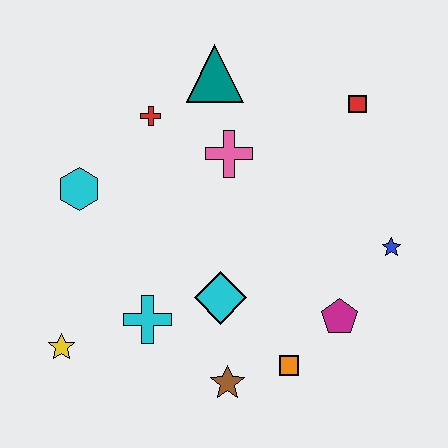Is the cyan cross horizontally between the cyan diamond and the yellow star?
Yes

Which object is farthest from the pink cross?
The yellow star is farthest from the pink cross.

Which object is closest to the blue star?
The magenta pentagon is closest to the blue star.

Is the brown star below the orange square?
Yes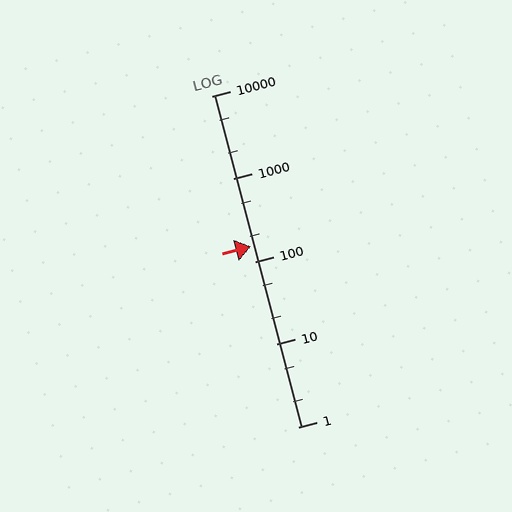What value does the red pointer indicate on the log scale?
The pointer indicates approximately 150.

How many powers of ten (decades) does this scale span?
The scale spans 4 decades, from 1 to 10000.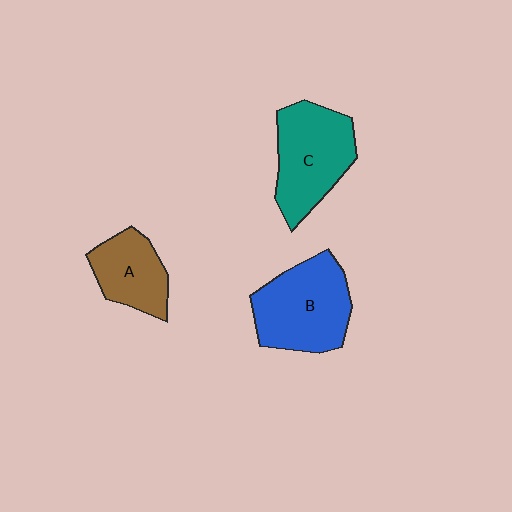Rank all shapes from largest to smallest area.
From largest to smallest: B (blue), C (teal), A (brown).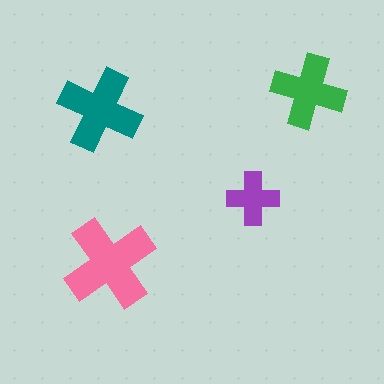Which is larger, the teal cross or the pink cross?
The pink one.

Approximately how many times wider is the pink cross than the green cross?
About 1.5 times wider.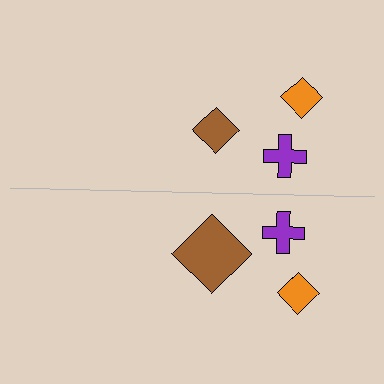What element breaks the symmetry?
The brown diamond on the bottom side has a different size than its mirror counterpart.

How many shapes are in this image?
There are 6 shapes in this image.